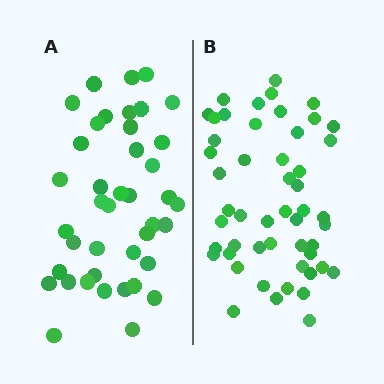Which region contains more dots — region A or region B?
Region B (the right region) has more dots.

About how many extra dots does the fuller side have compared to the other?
Region B has roughly 10 or so more dots than region A.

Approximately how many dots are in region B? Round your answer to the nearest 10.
About 50 dots. (The exact count is 51, which rounds to 50.)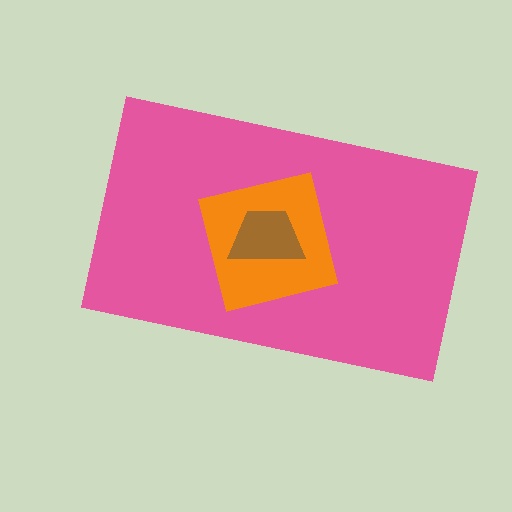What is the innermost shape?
The brown trapezoid.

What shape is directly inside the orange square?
The brown trapezoid.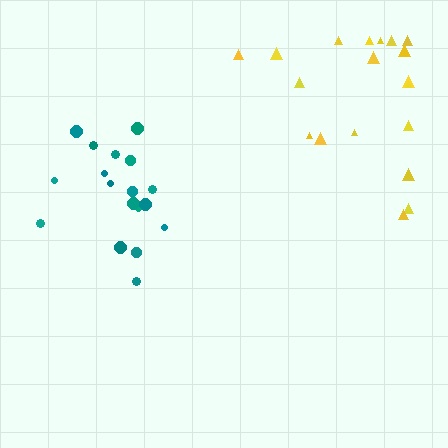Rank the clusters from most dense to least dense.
teal, yellow.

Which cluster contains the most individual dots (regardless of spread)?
Yellow (19).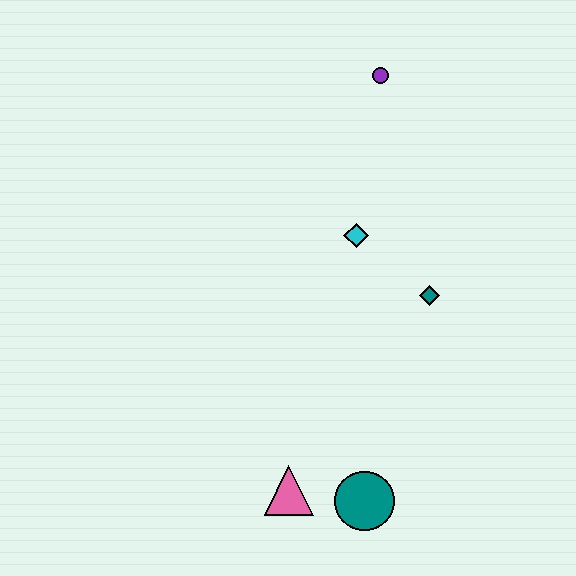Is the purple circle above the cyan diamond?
Yes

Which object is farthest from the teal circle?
The purple circle is farthest from the teal circle.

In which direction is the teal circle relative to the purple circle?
The teal circle is below the purple circle.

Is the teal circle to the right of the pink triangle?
Yes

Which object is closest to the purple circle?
The cyan diamond is closest to the purple circle.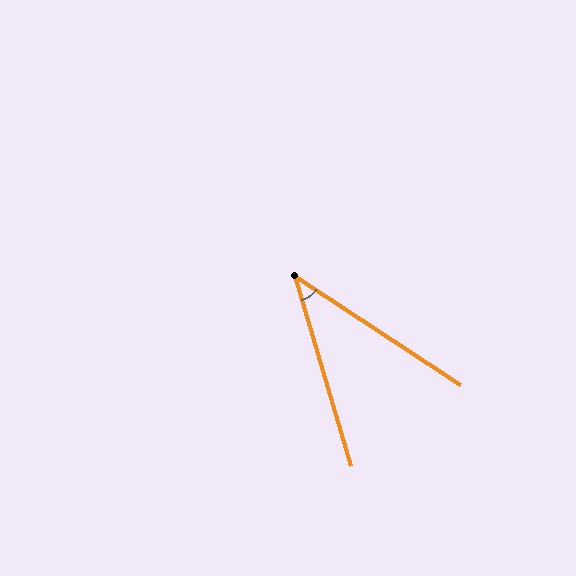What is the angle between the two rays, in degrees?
Approximately 40 degrees.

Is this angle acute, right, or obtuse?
It is acute.